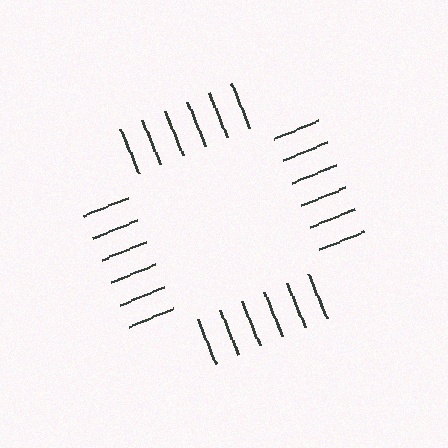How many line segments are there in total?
24 — 6 along each of the 4 edges.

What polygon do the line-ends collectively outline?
An illusory square — the line segments terminate on its edges but no continuous stroke is drawn.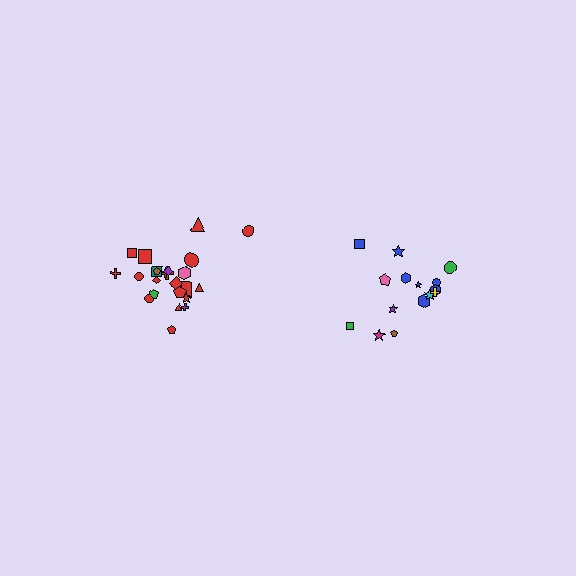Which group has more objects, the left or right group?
The left group.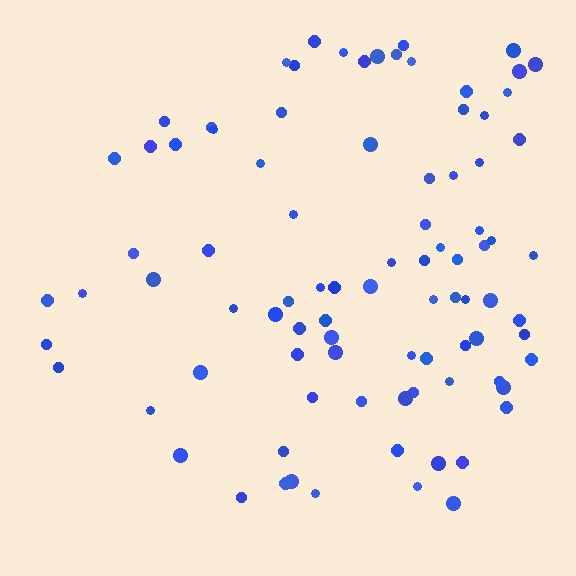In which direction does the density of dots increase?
From left to right, with the right side densest.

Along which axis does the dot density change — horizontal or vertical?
Horizontal.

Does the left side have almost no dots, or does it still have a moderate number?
Still a moderate number, just noticeably fewer than the right.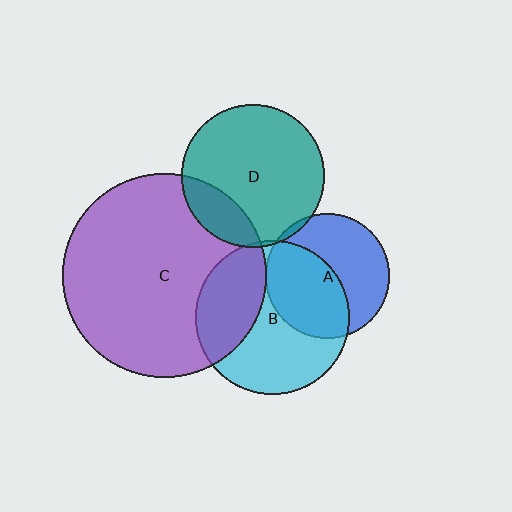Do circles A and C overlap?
Yes.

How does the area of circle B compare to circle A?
Approximately 1.5 times.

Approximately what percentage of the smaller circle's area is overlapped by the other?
Approximately 5%.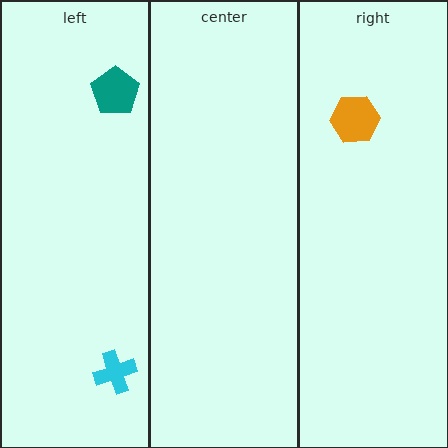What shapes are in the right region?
The orange hexagon.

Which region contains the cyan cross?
The left region.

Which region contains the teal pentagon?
The left region.